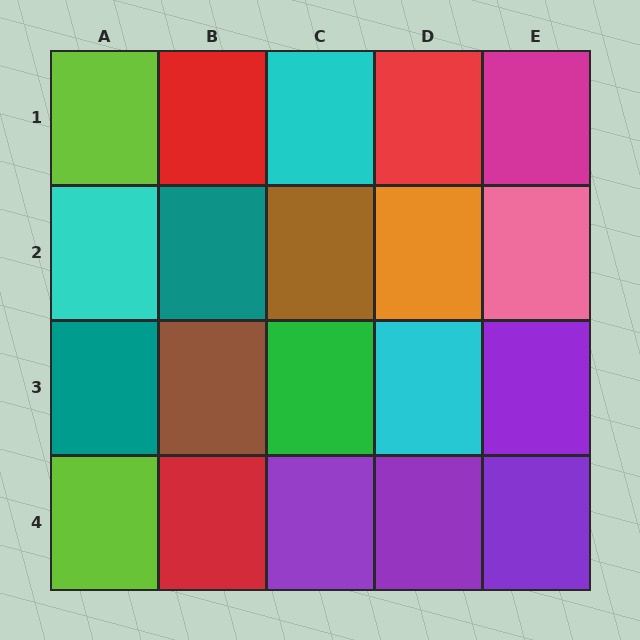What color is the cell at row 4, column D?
Purple.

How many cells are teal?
2 cells are teal.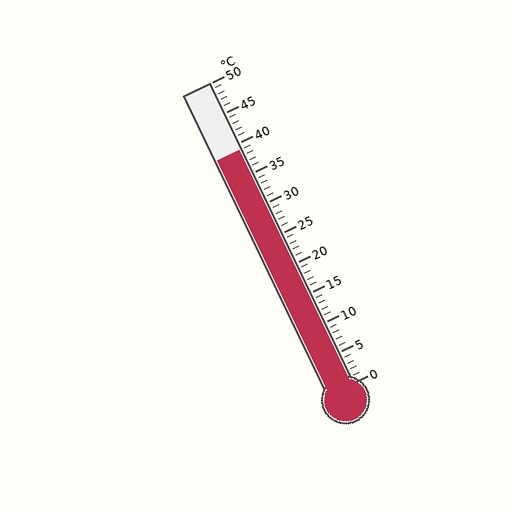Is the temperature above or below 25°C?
The temperature is above 25°C.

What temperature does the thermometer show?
The thermometer shows approximately 39°C.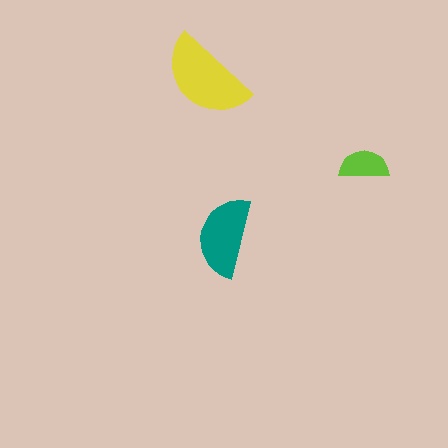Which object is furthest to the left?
The yellow semicircle is leftmost.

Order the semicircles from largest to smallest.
the yellow one, the teal one, the lime one.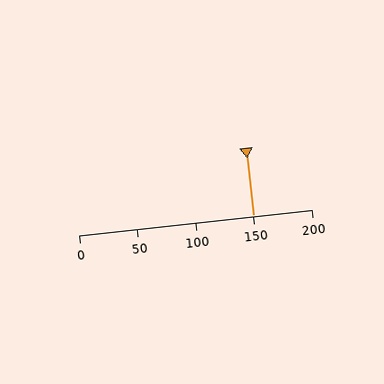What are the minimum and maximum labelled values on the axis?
The axis runs from 0 to 200.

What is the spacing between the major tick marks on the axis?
The major ticks are spaced 50 apart.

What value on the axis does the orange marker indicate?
The marker indicates approximately 150.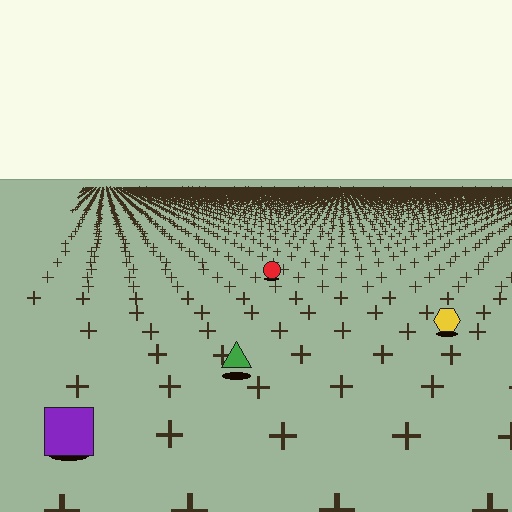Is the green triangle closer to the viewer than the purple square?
No. The purple square is closer — you can tell from the texture gradient: the ground texture is coarser near it.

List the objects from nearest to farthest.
From nearest to farthest: the purple square, the green triangle, the yellow hexagon, the red circle.